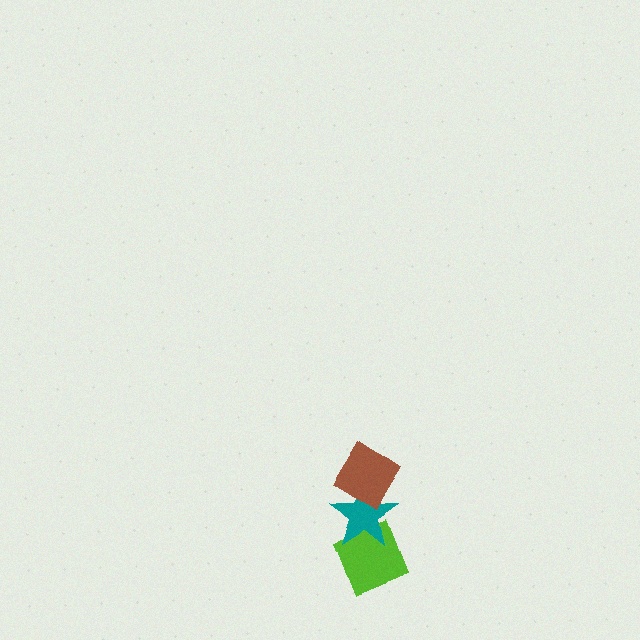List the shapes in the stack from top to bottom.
From top to bottom: the brown diamond, the teal star, the lime diamond.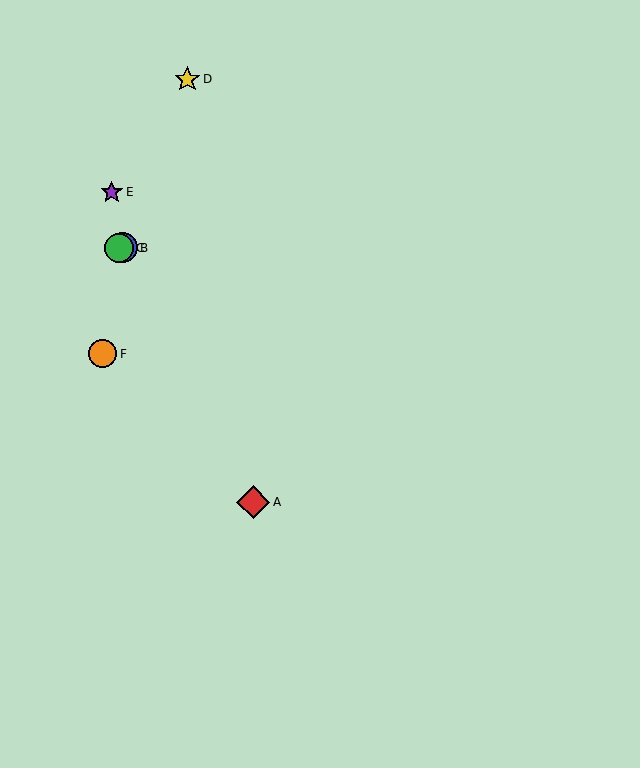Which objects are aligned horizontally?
Objects B, C are aligned horizontally.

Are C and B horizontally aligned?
Yes, both are at y≈248.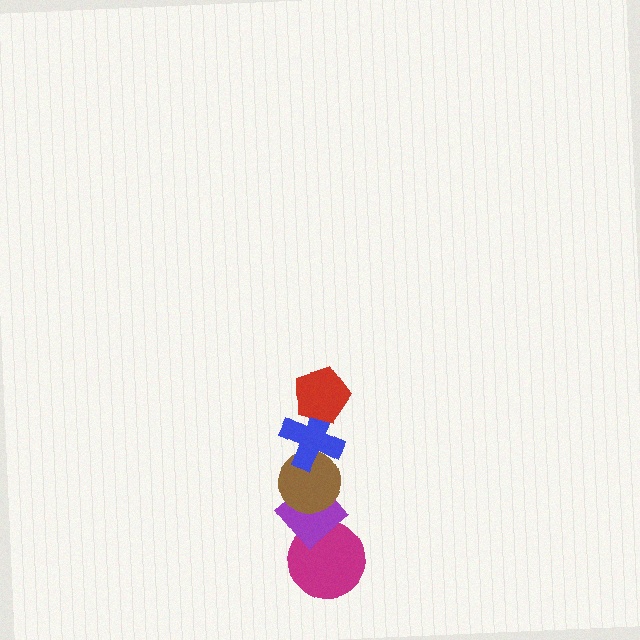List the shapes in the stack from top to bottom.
From top to bottom: the red pentagon, the blue cross, the brown circle, the purple diamond, the magenta circle.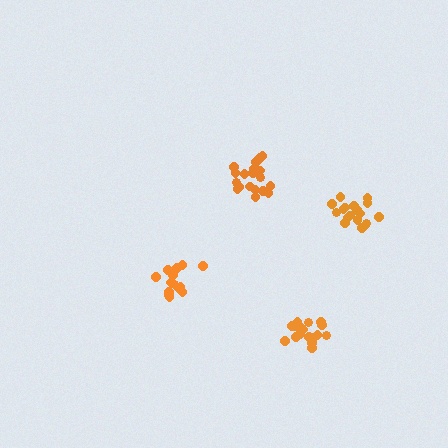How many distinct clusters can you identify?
There are 4 distinct clusters.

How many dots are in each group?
Group 1: 19 dots, Group 2: 18 dots, Group 3: 15 dots, Group 4: 20 dots (72 total).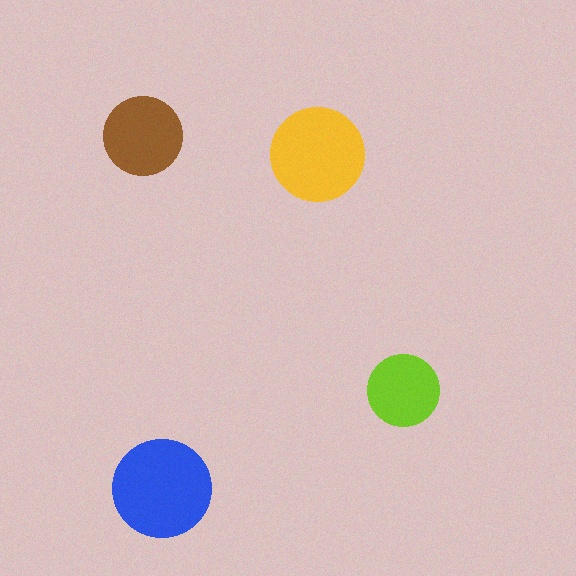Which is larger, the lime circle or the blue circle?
The blue one.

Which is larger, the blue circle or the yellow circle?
The blue one.